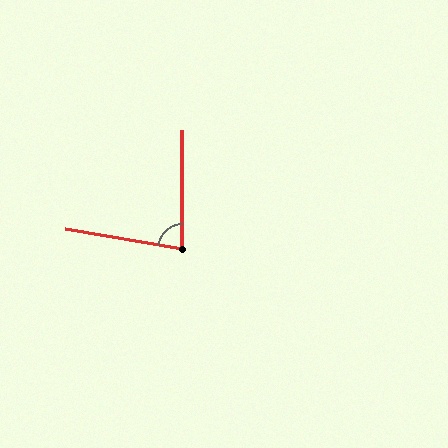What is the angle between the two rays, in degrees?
Approximately 80 degrees.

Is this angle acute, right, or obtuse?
It is acute.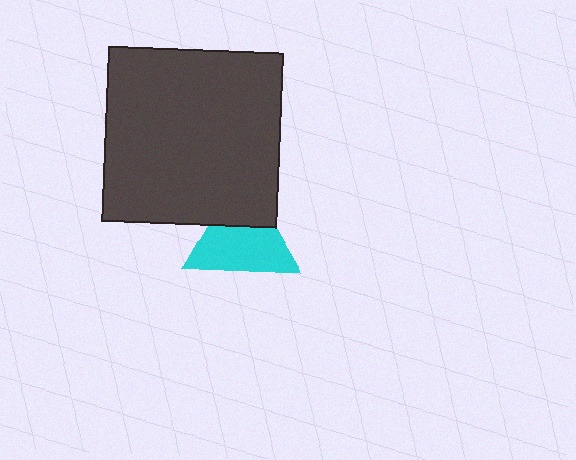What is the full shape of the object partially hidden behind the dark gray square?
The partially hidden object is a cyan triangle.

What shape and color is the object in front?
The object in front is a dark gray square.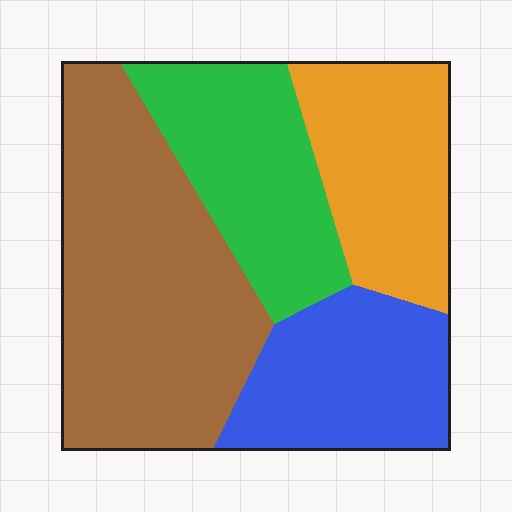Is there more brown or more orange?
Brown.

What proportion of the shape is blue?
Blue covers roughly 20% of the shape.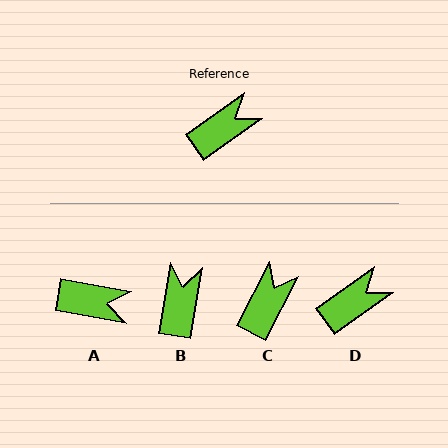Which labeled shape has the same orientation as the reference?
D.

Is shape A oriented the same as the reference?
No, it is off by about 46 degrees.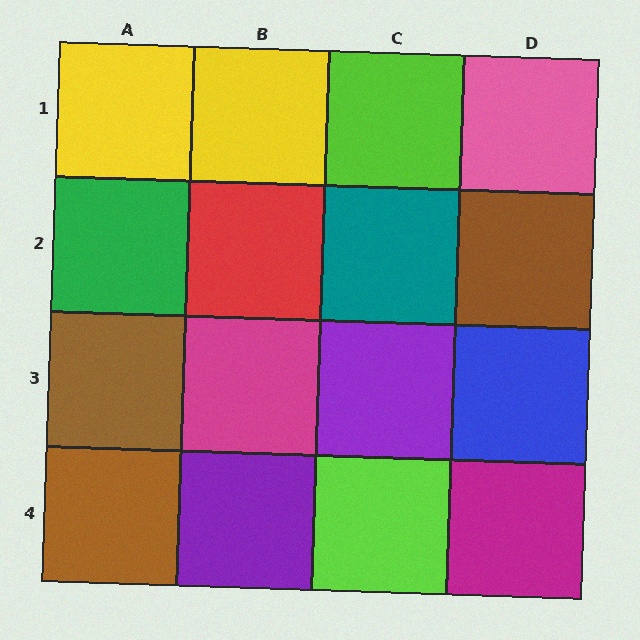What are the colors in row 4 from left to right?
Brown, purple, lime, magenta.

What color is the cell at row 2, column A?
Green.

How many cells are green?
1 cell is green.